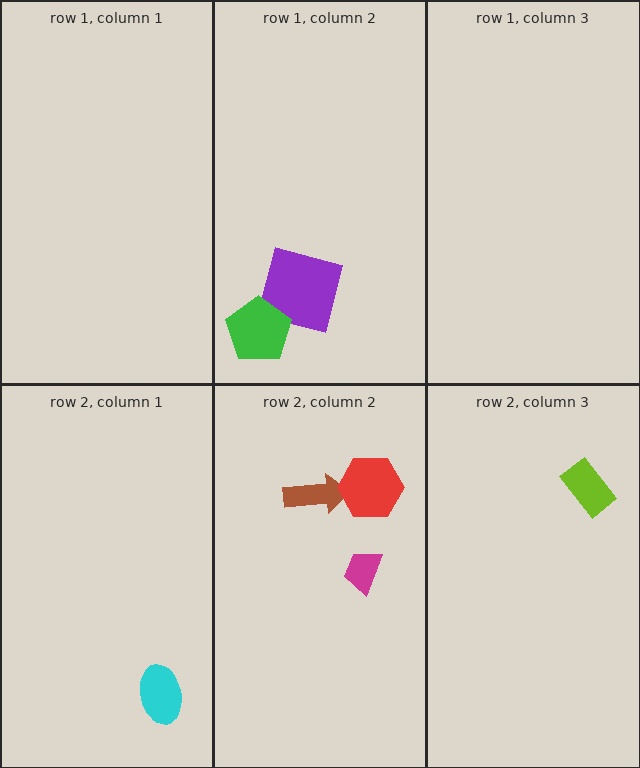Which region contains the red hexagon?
The row 2, column 2 region.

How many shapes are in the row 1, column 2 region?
2.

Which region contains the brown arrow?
The row 2, column 2 region.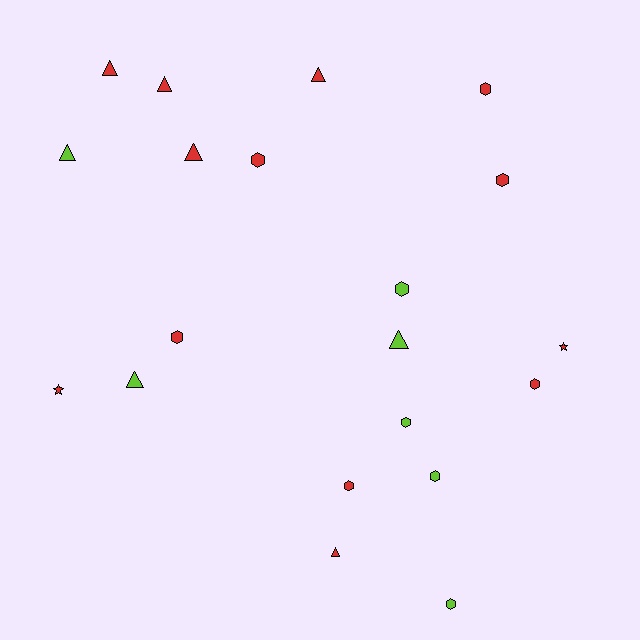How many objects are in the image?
There are 20 objects.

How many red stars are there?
There are 2 red stars.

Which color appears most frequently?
Red, with 13 objects.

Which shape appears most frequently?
Hexagon, with 10 objects.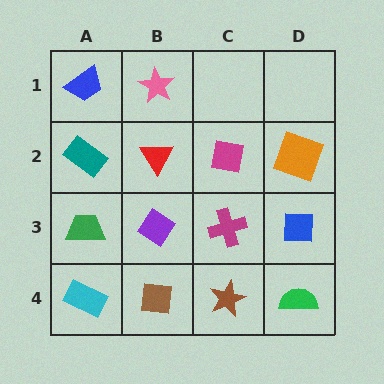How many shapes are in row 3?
4 shapes.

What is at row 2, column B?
A red triangle.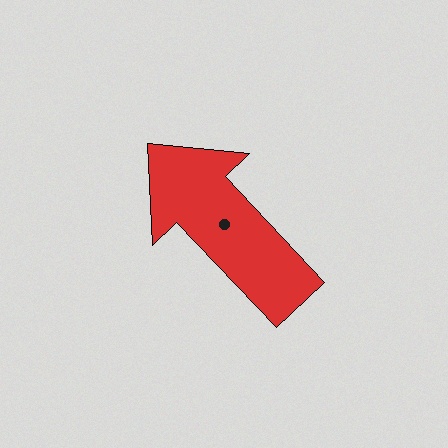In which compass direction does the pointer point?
Northwest.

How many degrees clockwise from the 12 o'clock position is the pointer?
Approximately 317 degrees.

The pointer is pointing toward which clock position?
Roughly 11 o'clock.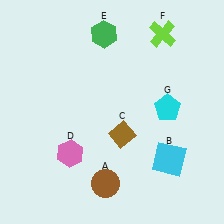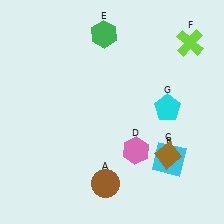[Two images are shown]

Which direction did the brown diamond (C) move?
The brown diamond (C) moved right.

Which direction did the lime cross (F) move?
The lime cross (F) moved right.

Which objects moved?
The objects that moved are: the brown diamond (C), the pink hexagon (D), the lime cross (F).